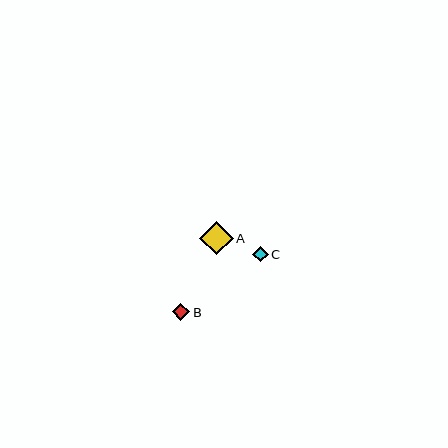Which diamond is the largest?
Diamond A is the largest with a size of approximately 33 pixels.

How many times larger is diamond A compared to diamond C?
Diamond A is approximately 2.2 times the size of diamond C.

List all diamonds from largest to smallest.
From largest to smallest: A, B, C.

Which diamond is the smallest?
Diamond C is the smallest with a size of approximately 15 pixels.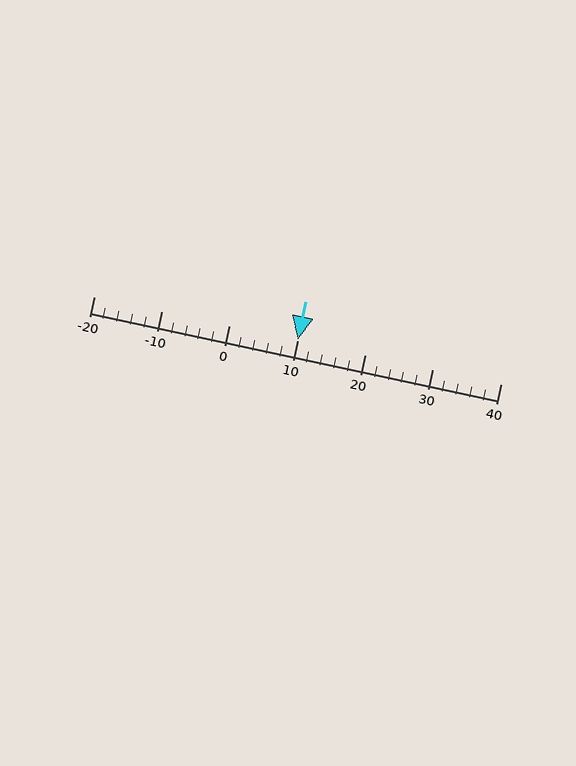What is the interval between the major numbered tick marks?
The major tick marks are spaced 10 units apart.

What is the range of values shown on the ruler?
The ruler shows values from -20 to 40.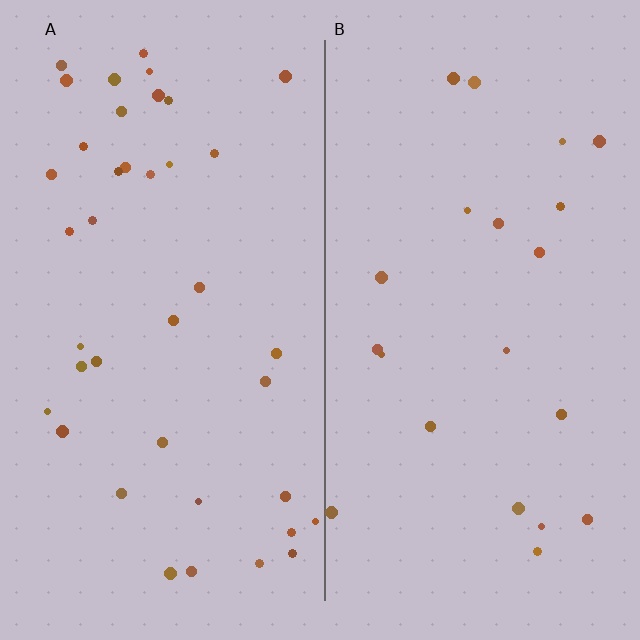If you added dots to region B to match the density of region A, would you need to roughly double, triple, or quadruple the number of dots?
Approximately double.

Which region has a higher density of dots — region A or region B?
A (the left).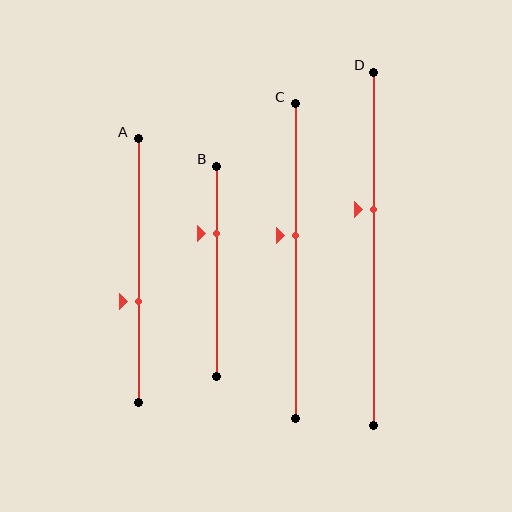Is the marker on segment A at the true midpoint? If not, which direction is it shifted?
No, the marker on segment A is shifted downward by about 12% of the segment length.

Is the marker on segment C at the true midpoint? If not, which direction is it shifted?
No, the marker on segment C is shifted upward by about 8% of the segment length.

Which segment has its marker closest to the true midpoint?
Segment C has its marker closest to the true midpoint.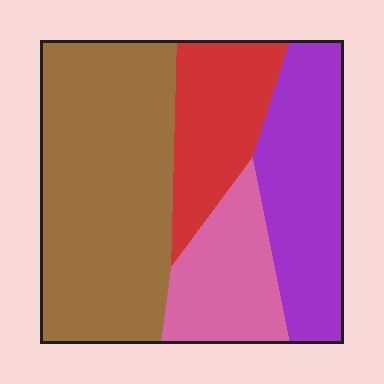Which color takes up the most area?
Brown, at roughly 45%.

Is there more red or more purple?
Purple.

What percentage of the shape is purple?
Purple covers around 25% of the shape.